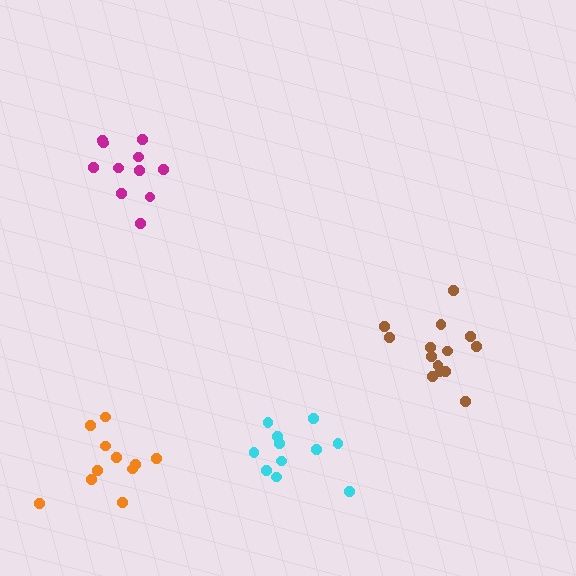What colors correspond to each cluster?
The clusters are colored: brown, orange, cyan, magenta.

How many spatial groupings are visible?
There are 4 spatial groupings.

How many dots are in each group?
Group 1: 14 dots, Group 2: 11 dots, Group 3: 11 dots, Group 4: 11 dots (47 total).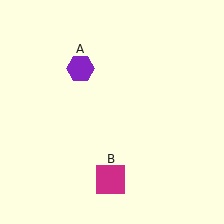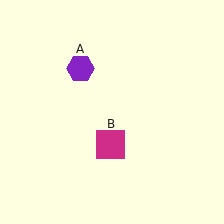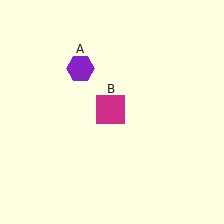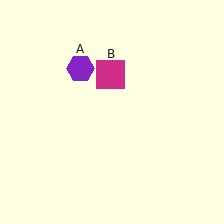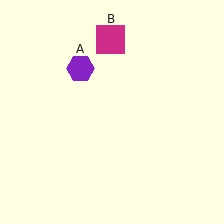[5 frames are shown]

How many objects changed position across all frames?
1 object changed position: magenta square (object B).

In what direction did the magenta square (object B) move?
The magenta square (object B) moved up.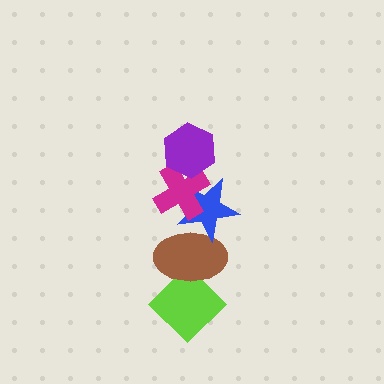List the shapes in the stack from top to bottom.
From top to bottom: the purple hexagon, the magenta cross, the blue star, the brown ellipse, the lime diamond.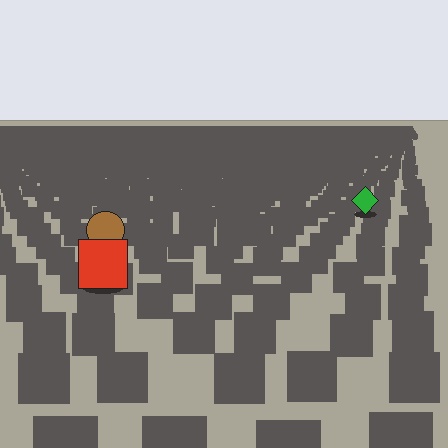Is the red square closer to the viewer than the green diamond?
Yes. The red square is closer — you can tell from the texture gradient: the ground texture is coarser near it.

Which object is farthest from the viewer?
The green diamond is farthest from the viewer. It appears smaller and the ground texture around it is denser.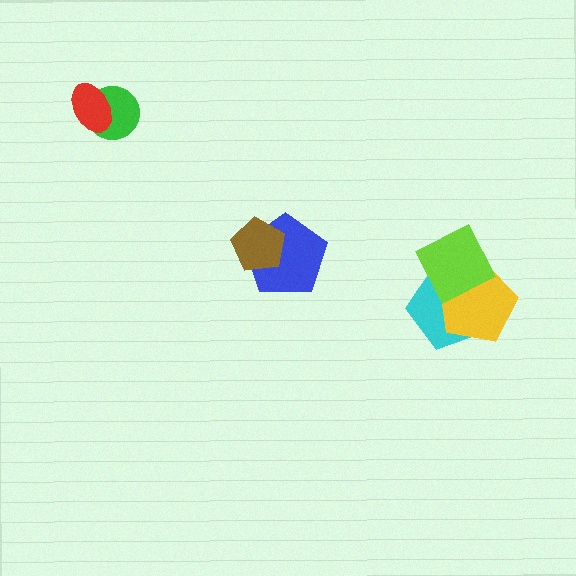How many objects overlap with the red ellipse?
1 object overlaps with the red ellipse.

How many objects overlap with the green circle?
1 object overlaps with the green circle.